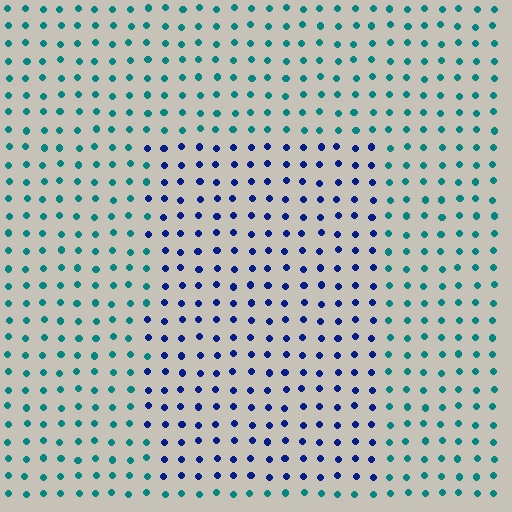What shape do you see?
I see a rectangle.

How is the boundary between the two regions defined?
The boundary is defined purely by a slight shift in hue (about 53 degrees). Spacing, size, and orientation are identical on both sides.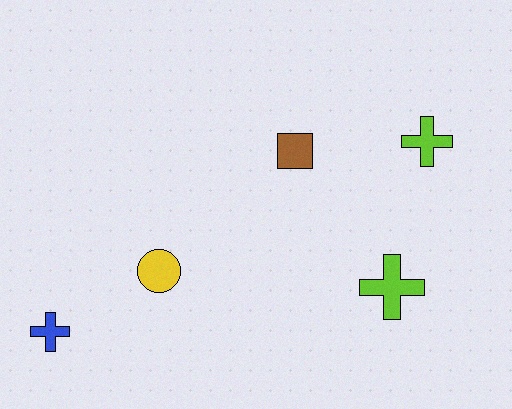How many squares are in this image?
There is 1 square.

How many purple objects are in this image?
There are no purple objects.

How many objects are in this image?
There are 5 objects.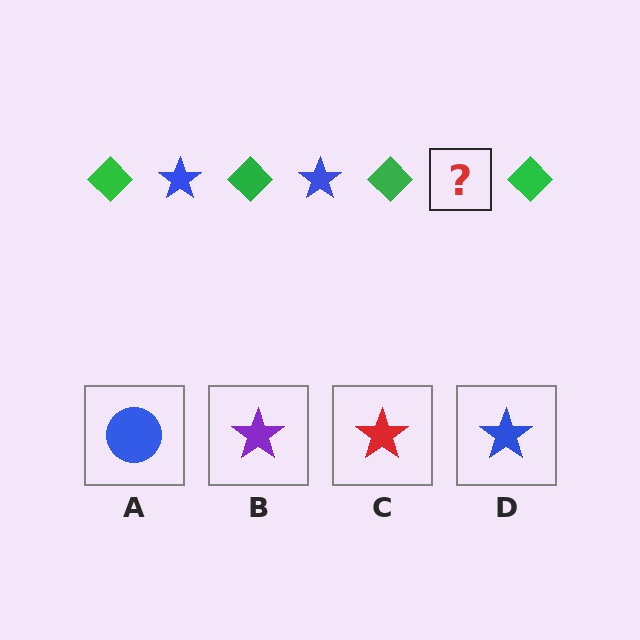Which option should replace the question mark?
Option D.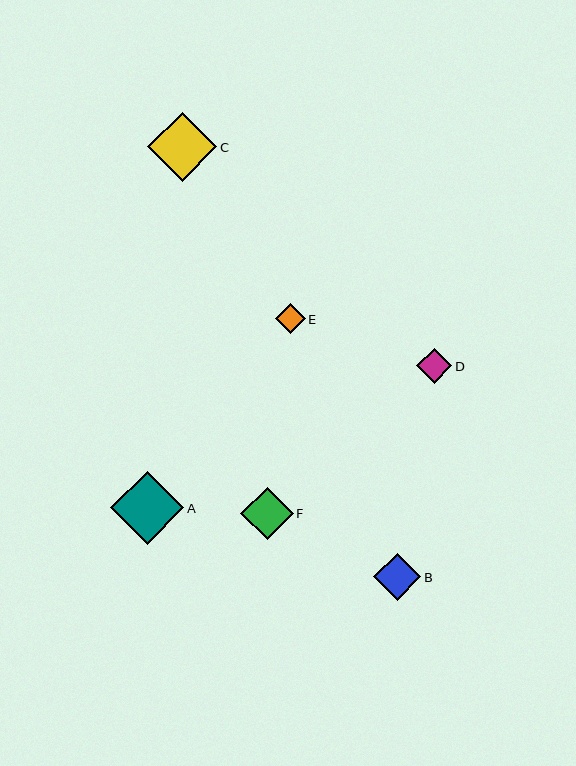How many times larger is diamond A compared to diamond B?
Diamond A is approximately 1.6 times the size of diamond B.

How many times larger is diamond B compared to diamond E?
Diamond B is approximately 1.6 times the size of diamond E.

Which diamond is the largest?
Diamond A is the largest with a size of approximately 73 pixels.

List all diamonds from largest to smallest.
From largest to smallest: A, C, F, B, D, E.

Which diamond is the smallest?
Diamond E is the smallest with a size of approximately 30 pixels.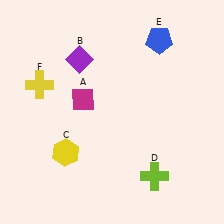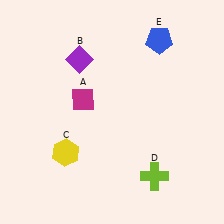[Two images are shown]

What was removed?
The yellow cross (F) was removed in Image 2.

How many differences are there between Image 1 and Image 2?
There is 1 difference between the two images.